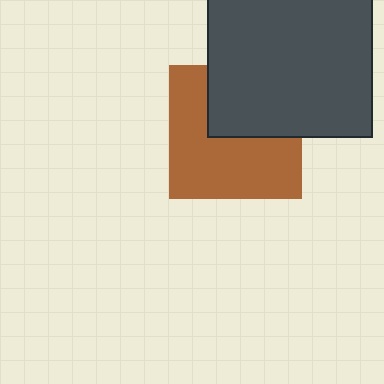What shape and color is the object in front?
The object in front is a dark gray square.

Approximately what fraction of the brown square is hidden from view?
Roughly 38% of the brown square is hidden behind the dark gray square.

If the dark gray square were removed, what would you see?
You would see the complete brown square.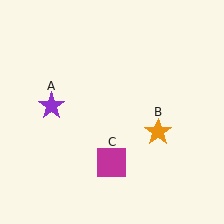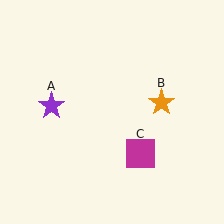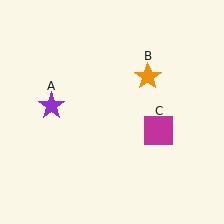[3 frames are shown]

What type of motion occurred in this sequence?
The orange star (object B), magenta square (object C) rotated counterclockwise around the center of the scene.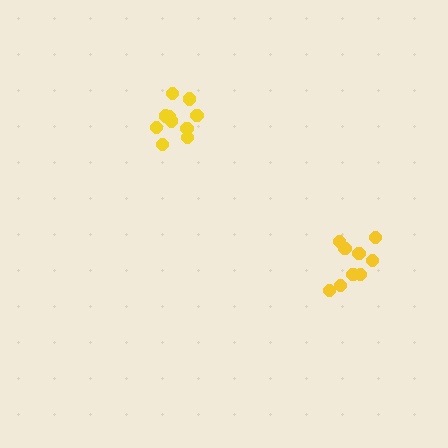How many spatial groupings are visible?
There are 2 spatial groupings.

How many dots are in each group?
Group 1: 10 dots, Group 2: 9 dots (19 total).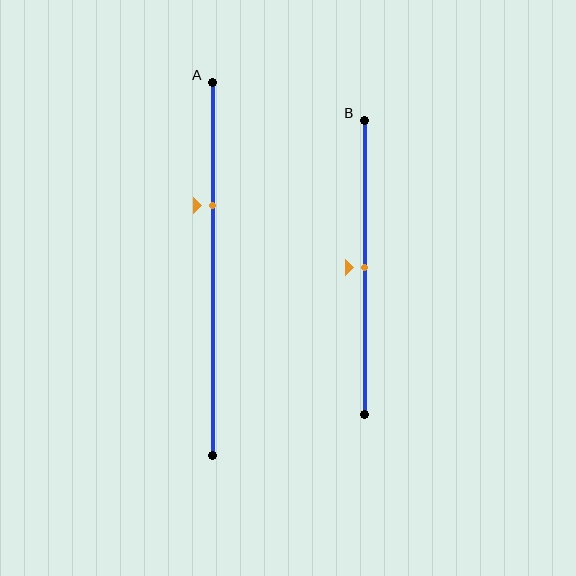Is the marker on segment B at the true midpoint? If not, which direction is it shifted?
Yes, the marker on segment B is at the true midpoint.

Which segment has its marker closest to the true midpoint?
Segment B has its marker closest to the true midpoint.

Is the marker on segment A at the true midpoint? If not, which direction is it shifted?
No, the marker on segment A is shifted upward by about 17% of the segment length.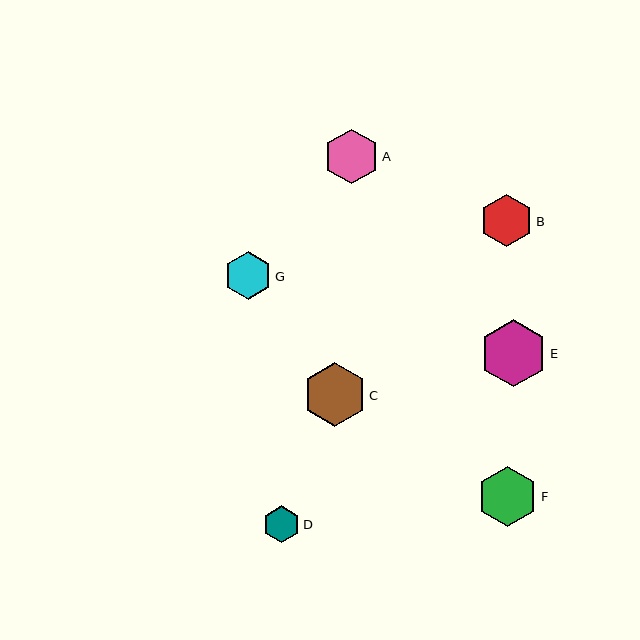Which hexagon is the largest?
Hexagon E is the largest with a size of approximately 67 pixels.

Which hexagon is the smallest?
Hexagon D is the smallest with a size of approximately 37 pixels.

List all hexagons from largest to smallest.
From largest to smallest: E, C, F, A, B, G, D.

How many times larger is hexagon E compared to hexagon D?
Hexagon E is approximately 1.8 times the size of hexagon D.